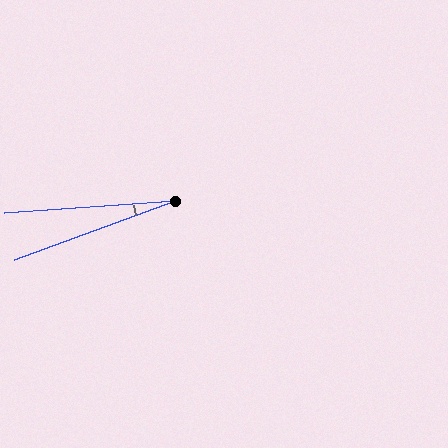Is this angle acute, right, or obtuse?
It is acute.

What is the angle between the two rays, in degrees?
Approximately 16 degrees.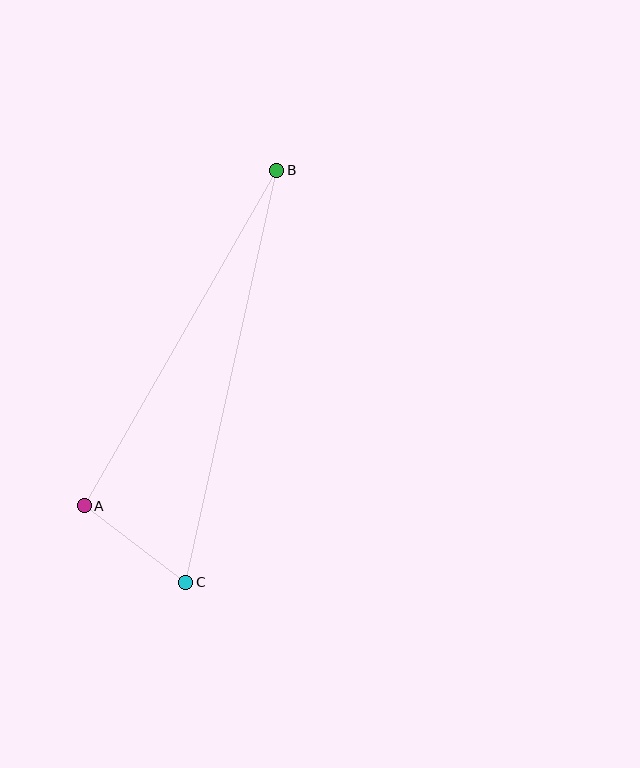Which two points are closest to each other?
Points A and C are closest to each other.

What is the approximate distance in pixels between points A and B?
The distance between A and B is approximately 387 pixels.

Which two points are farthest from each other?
Points B and C are farthest from each other.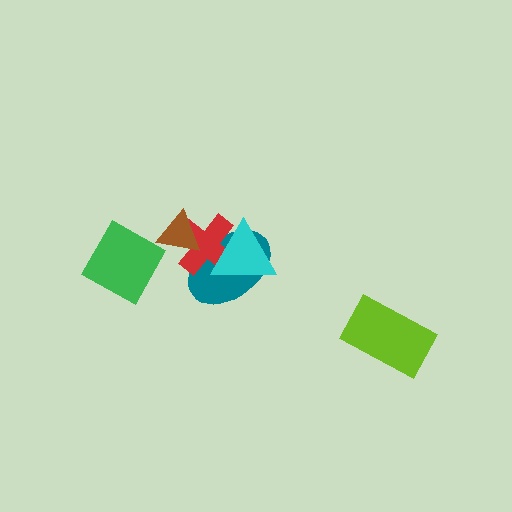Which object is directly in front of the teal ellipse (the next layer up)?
The red cross is directly in front of the teal ellipse.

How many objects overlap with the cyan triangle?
2 objects overlap with the cyan triangle.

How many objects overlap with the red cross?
3 objects overlap with the red cross.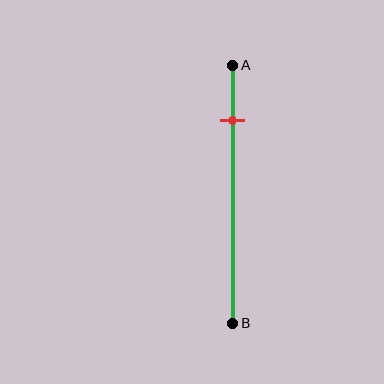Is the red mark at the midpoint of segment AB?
No, the mark is at about 20% from A, not at the 50% midpoint.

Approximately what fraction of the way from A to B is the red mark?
The red mark is approximately 20% of the way from A to B.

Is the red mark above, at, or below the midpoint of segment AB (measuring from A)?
The red mark is above the midpoint of segment AB.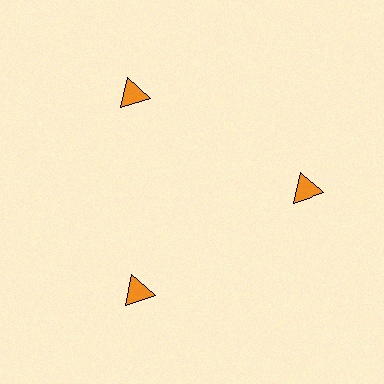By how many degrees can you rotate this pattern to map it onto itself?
The pattern maps onto itself every 120 degrees of rotation.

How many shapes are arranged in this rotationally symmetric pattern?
There are 3 shapes, arranged in 3 groups of 1.